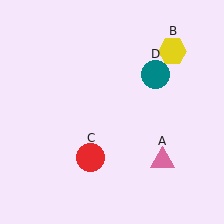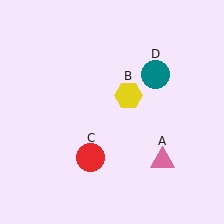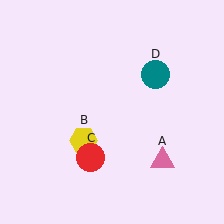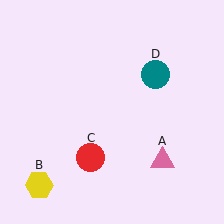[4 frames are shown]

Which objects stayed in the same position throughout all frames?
Pink triangle (object A) and red circle (object C) and teal circle (object D) remained stationary.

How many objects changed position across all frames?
1 object changed position: yellow hexagon (object B).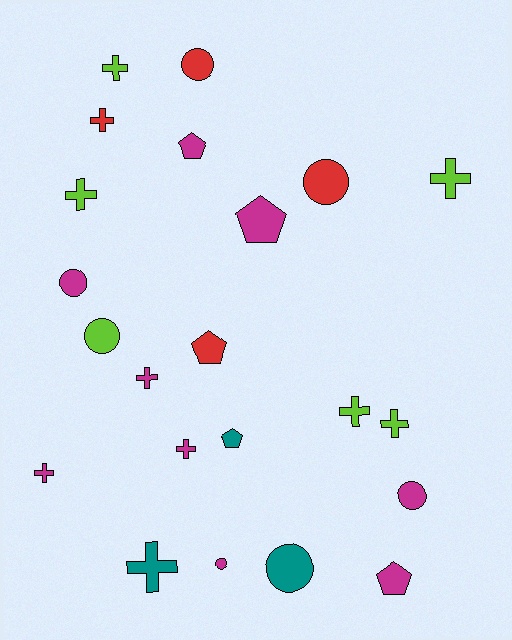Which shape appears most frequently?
Cross, with 10 objects.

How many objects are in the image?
There are 22 objects.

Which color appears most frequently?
Magenta, with 9 objects.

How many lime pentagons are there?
There are no lime pentagons.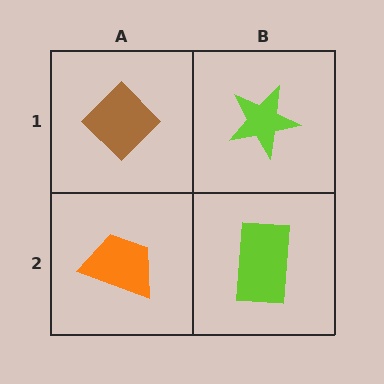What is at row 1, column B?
A lime star.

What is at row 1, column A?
A brown diamond.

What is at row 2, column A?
An orange trapezoid.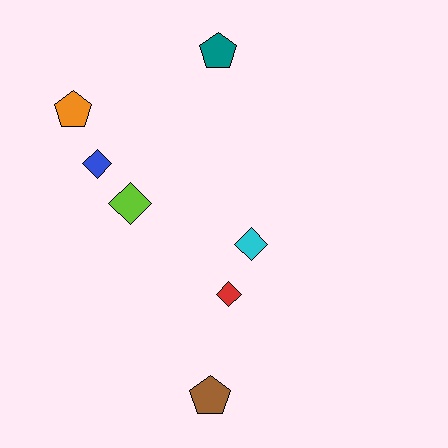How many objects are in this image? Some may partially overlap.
There are 7 objects.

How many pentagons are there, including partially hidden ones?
There are 3 pentagons.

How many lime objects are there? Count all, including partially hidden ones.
There is 1 lime object.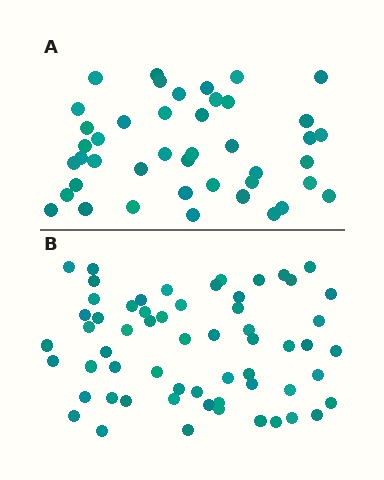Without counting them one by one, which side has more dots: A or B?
Region B (the bottom region) has more dots.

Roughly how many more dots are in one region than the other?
Region B has approximately 15 more dots than region A.